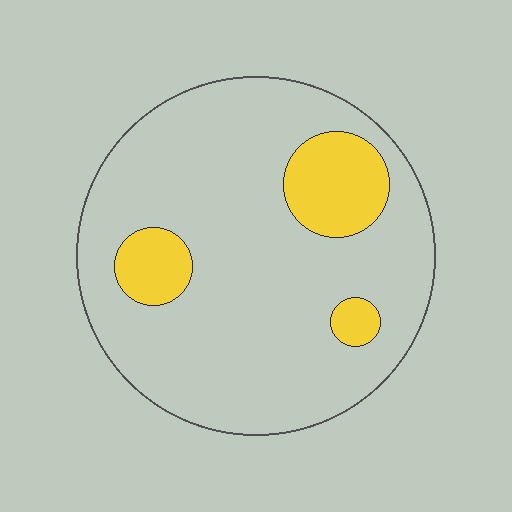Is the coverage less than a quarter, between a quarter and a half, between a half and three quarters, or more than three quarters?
Less than a quarter.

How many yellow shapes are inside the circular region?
3.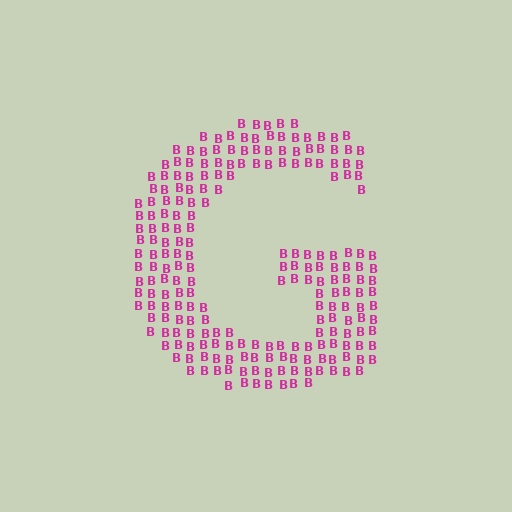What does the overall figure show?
The overall figure shows the letter G.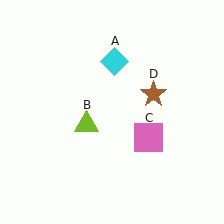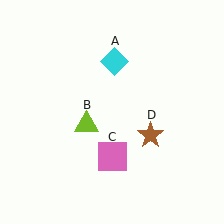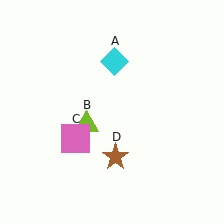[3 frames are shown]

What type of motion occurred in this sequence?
The pink square (object C), brown star (object D) rotated clockwise around the center of the scene.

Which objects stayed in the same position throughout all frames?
Cyan diamond (object A) and lime triangle (object B) remained stationary.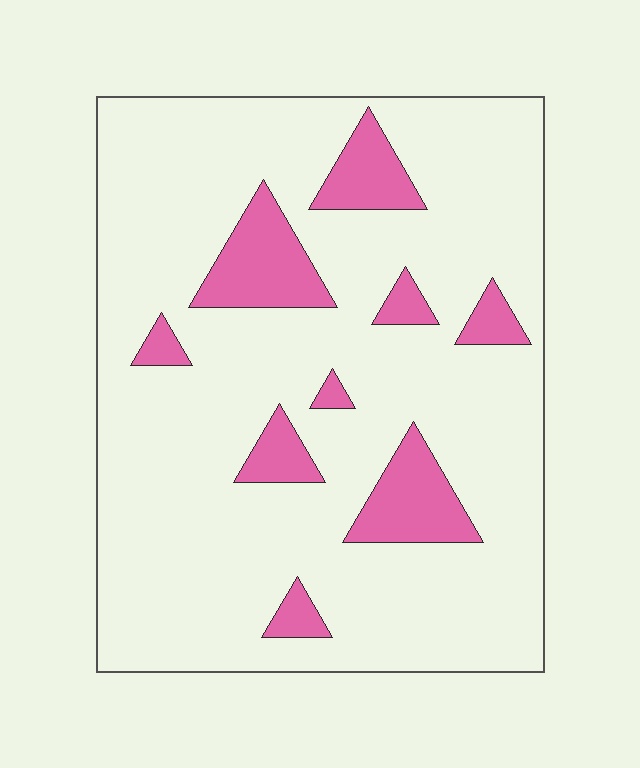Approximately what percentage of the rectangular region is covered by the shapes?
Approximately 15%.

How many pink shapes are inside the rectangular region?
9.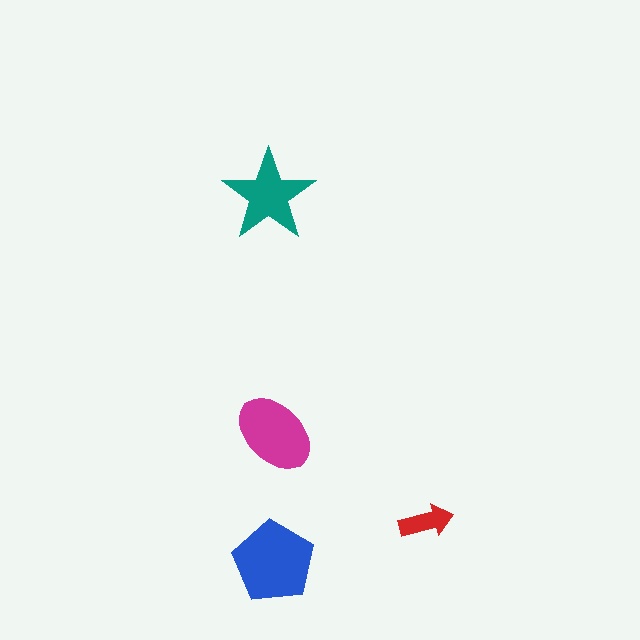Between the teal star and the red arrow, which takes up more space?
The teal star.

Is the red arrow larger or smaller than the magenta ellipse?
Smaller.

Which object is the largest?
The blue pentagon.